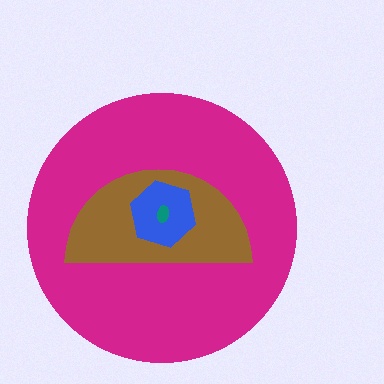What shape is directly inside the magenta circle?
The brown semicircle.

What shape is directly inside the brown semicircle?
The blue hexagon.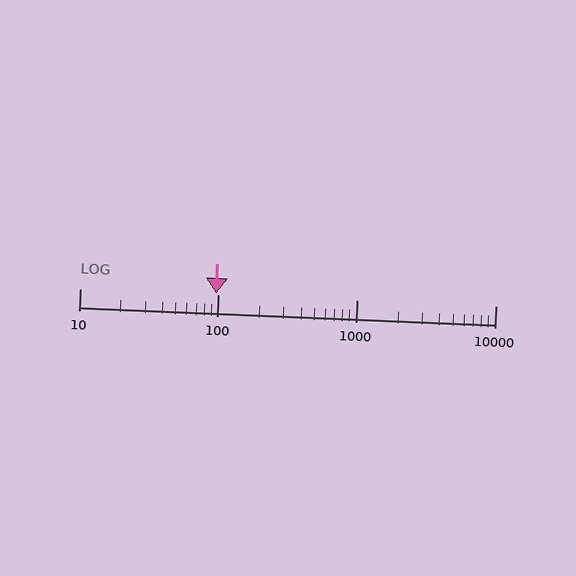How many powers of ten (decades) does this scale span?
The scale spans 3 decades, from 10 to 10000.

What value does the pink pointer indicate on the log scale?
The pointer indicates approximately 96.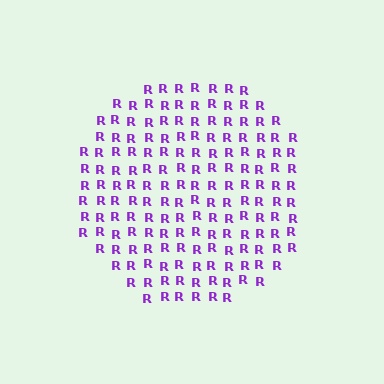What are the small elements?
The small elements are letter R's.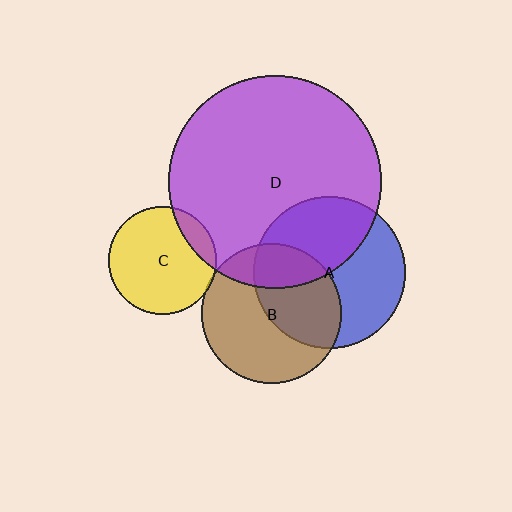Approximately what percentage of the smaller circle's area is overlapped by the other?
Approximately 25%.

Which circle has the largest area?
Circle D (purple).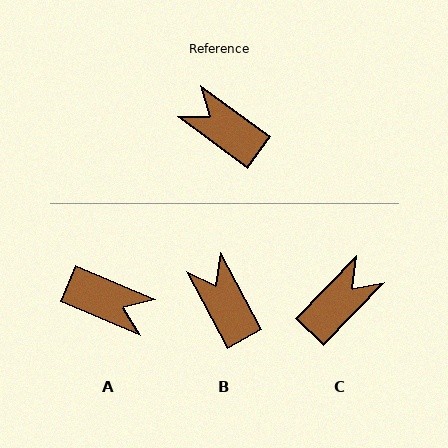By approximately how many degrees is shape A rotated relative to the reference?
Approximately 167 degrees clockwise.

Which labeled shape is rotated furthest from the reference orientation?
A, about 167 degrees away.